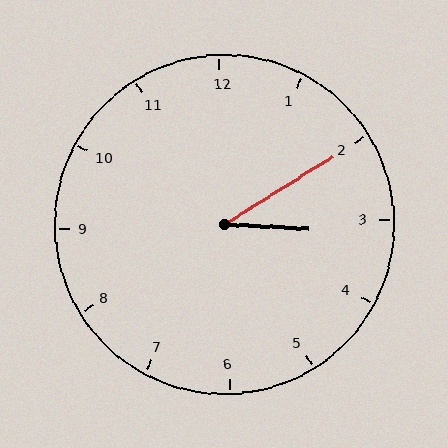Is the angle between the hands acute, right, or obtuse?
It is acute.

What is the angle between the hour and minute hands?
Approximately 35 degrees.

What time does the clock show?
3:10.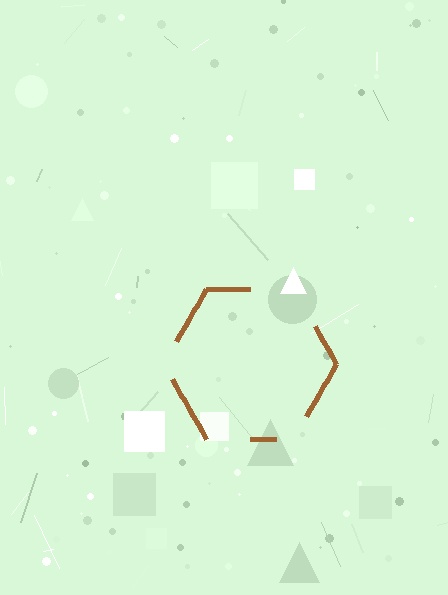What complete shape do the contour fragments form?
The contour fragments form a hexagon.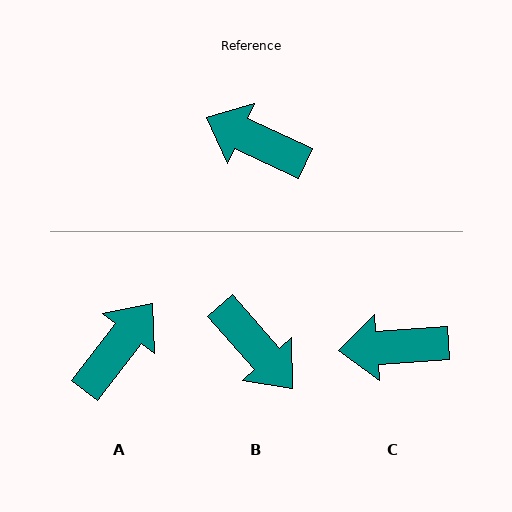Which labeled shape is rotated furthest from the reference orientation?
B, about 156 degrees away.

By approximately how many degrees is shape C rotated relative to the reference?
Approximately 29 degrees counter-clockwise.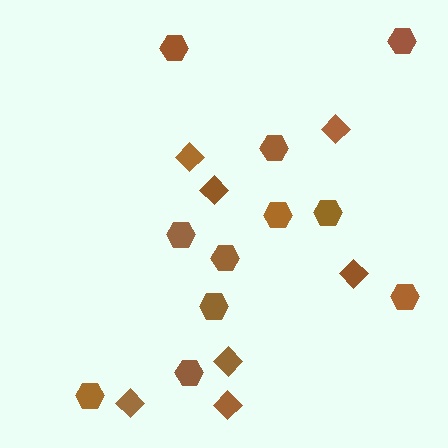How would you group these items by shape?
There are 2 groups: one group of hexagons (11) and one group of diamonds (7).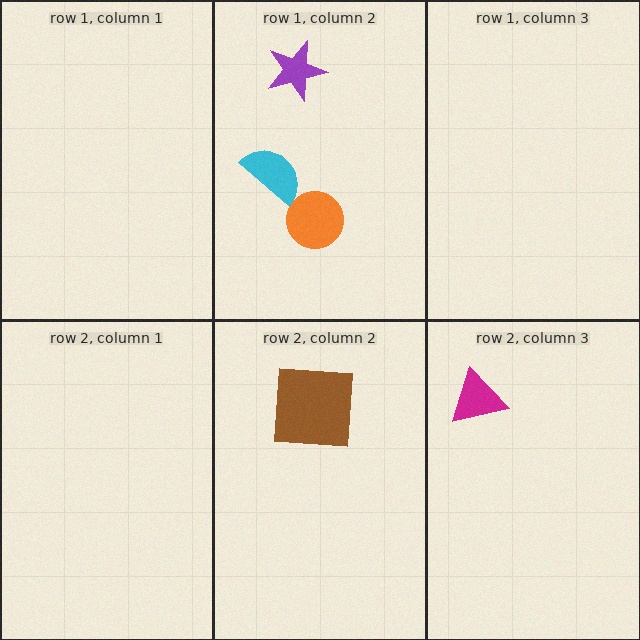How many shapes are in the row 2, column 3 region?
1.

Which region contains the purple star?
The row 1, column 2 region.